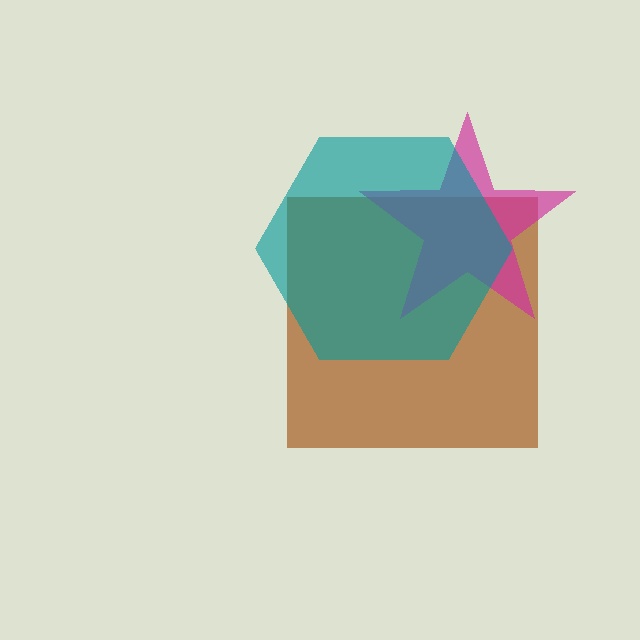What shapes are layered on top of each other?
The layered shapes are: a brown square, a magenta star, a teal hexagon.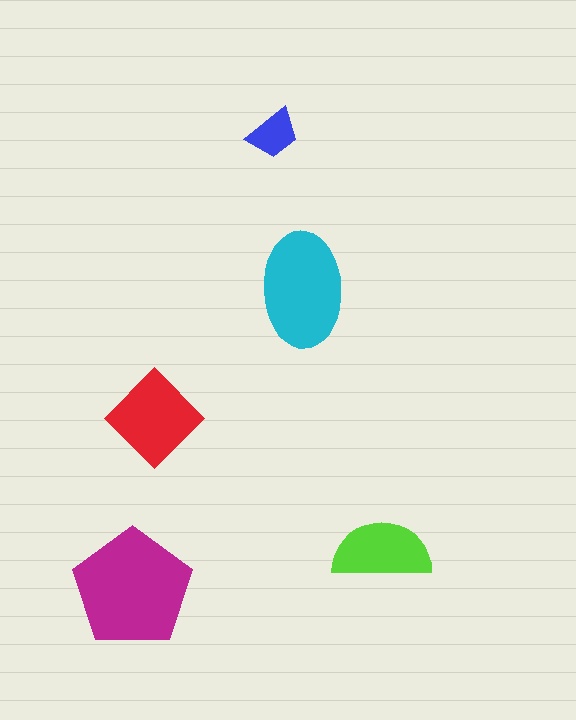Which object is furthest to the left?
The magenta pentagon is leftmost.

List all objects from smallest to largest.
The blue trapezoid, the lime semicircle, the red diamond, the cyan ellipse, the magenta pentagon.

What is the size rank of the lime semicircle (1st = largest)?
4th.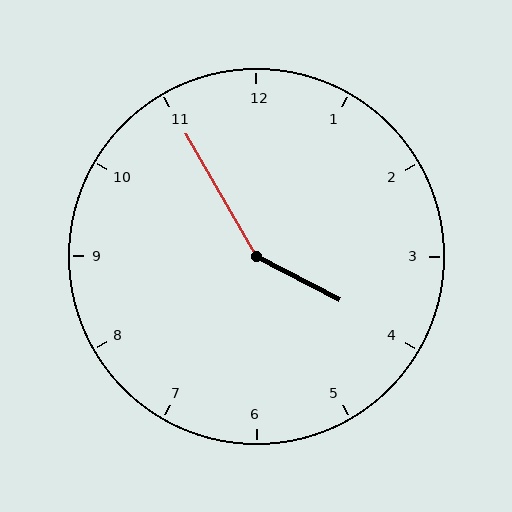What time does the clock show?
3:55.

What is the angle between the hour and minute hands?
Approximately 148 degrees.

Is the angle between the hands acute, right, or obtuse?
It is obtuse.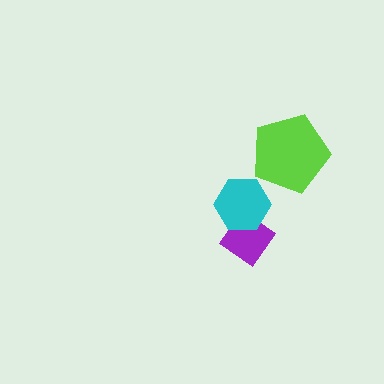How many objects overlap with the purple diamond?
1 object overlaps with the purple diamond.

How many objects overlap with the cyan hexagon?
1 object overlaps with the cyan hexagon.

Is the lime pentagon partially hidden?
No, no other shape covers it.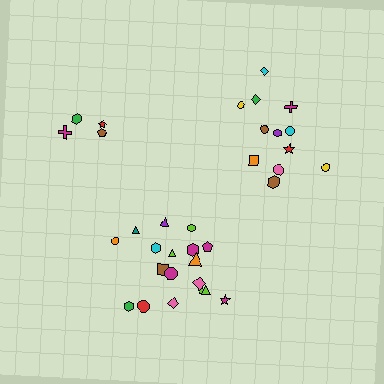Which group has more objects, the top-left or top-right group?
The top-right group.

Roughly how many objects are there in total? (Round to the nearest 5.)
Roughly 35 objects in total.